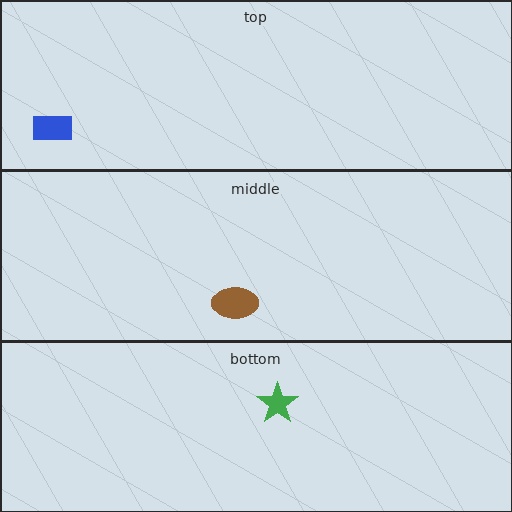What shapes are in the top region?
The blue rectangle.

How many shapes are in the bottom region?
1.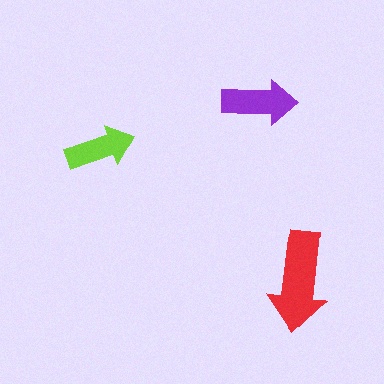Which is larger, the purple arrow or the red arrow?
The red one.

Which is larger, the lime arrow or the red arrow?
The red one.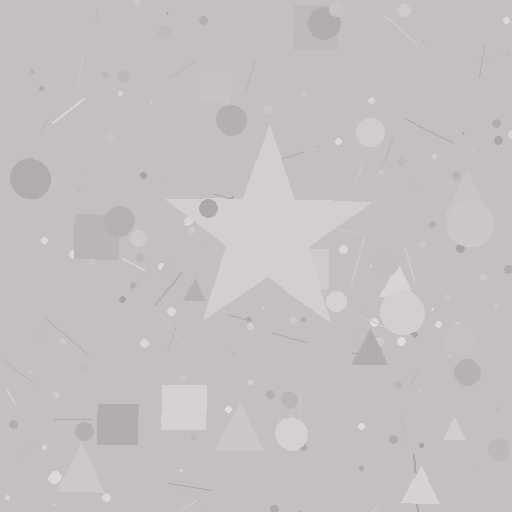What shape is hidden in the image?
A star is hidden in the image.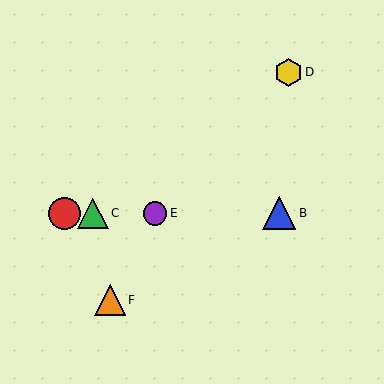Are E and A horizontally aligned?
Yes, both are at y≈213.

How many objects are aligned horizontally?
4 objects (A, B, C, E) are aligned horizontally.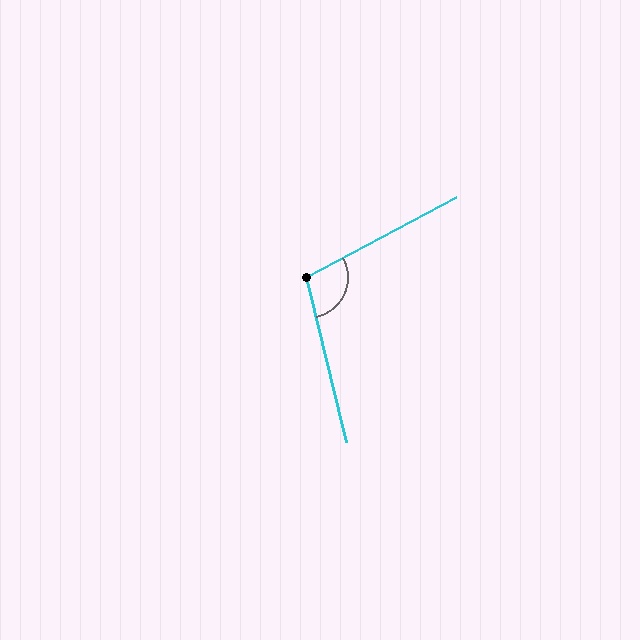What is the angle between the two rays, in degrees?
Approximately 105 degrees.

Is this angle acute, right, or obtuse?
It is obtuse.